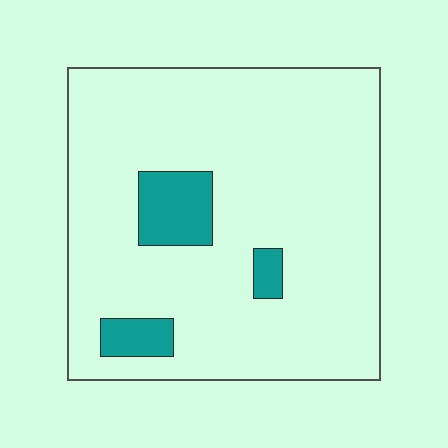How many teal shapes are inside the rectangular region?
3.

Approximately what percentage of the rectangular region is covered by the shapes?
Approximately 10%.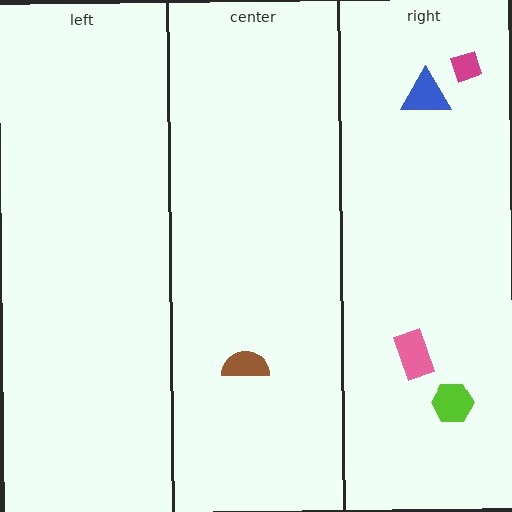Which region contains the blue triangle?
The right region.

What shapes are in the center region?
The brown semicircle.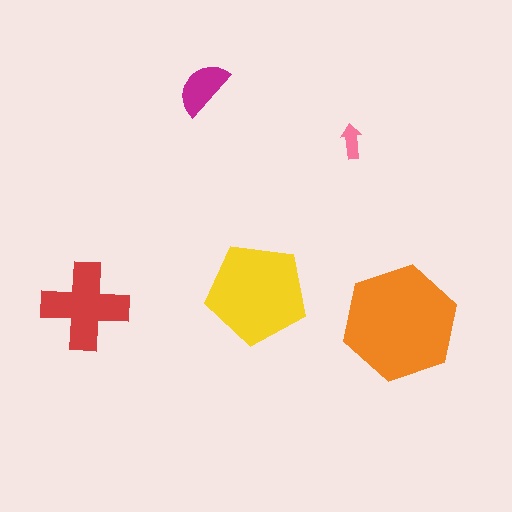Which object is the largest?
The orange hexagon.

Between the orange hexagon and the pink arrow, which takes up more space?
The orange hexagon.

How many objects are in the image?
There are 5 objects in the image.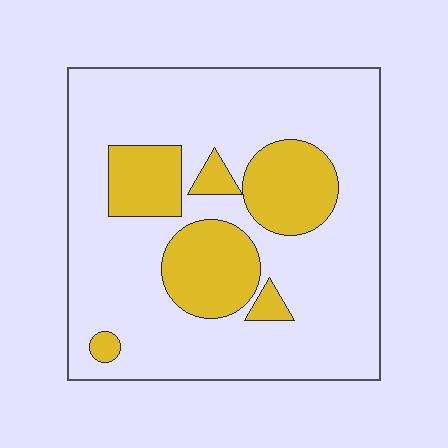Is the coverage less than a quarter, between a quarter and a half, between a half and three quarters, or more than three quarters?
Less than a quarter.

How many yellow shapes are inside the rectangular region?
6.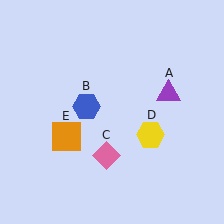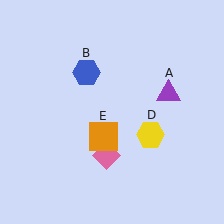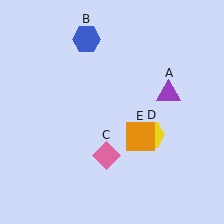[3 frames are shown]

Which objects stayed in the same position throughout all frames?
Purple triangle (object A) and pink diamond (object C) and yellow hexagon (object D) remained stationary.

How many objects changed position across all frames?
2 objects changed position: blue hexagon (object B), orange square (object E).